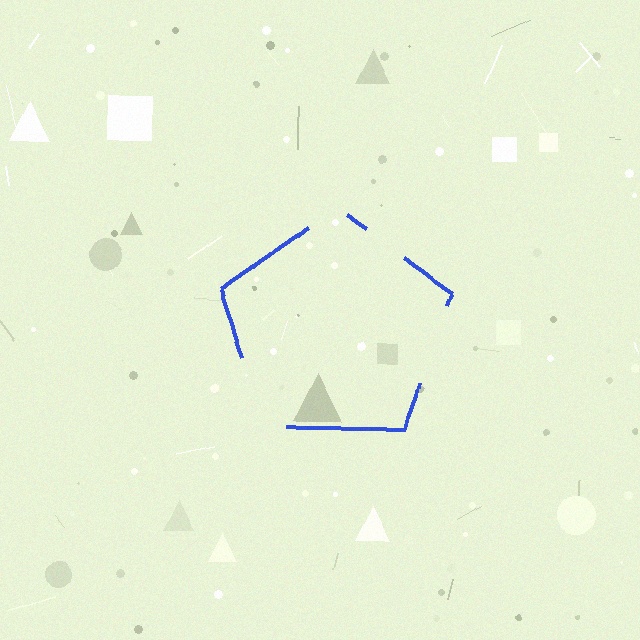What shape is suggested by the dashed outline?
The dashed outline suggests a pentagon.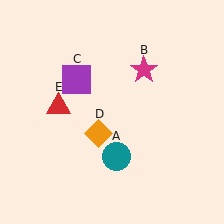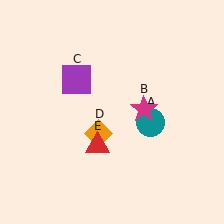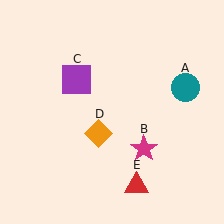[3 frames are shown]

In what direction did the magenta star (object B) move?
The magenta star (object B) moved down.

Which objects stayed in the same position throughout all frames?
Purple square (object C) and orange diamond (object D) remained stationary.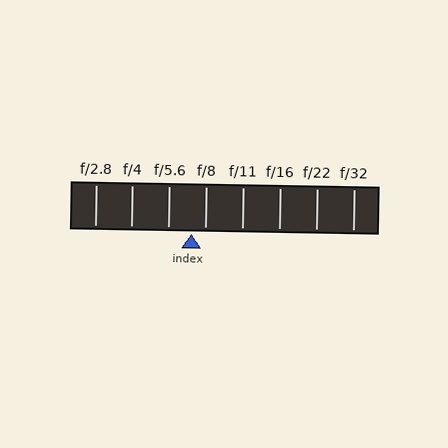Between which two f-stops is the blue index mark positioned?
The index mark is between f/5.6 and f/8.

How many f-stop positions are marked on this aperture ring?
There are 8 f-stop positions marked.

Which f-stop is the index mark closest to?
The index mark is closest to f/8.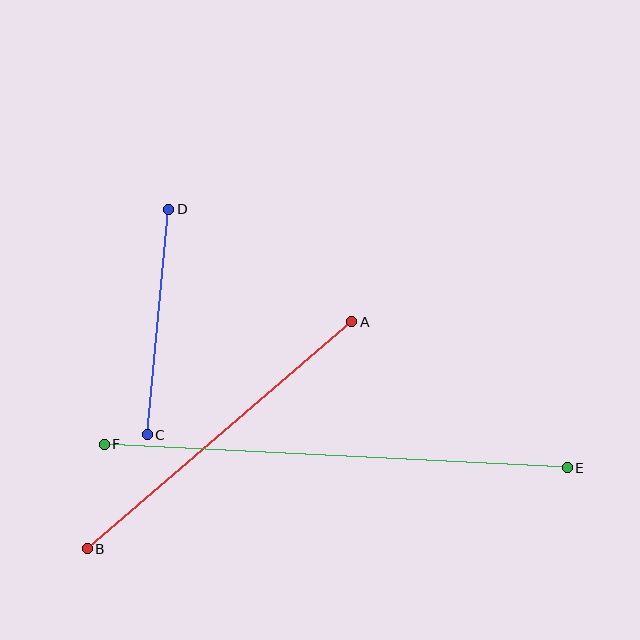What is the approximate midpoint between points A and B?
The midpoint is at approximately (219, 435) pixels.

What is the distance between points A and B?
The distance is approximately 348 pixels.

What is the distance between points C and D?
The distance is approximately 226 pixels.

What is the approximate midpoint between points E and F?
The midpoint is at approximately (336, 456) pixels.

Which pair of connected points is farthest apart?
Points E and F are farthest apart.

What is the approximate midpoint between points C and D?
The midpoint is at approximately (158, 322) pixels.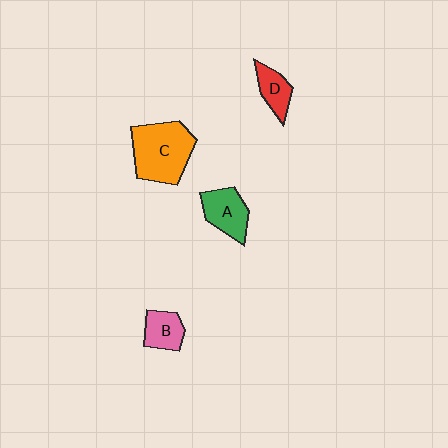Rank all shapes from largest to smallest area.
From largest to smallest: C (orange), A (green), B (pink), D (red).